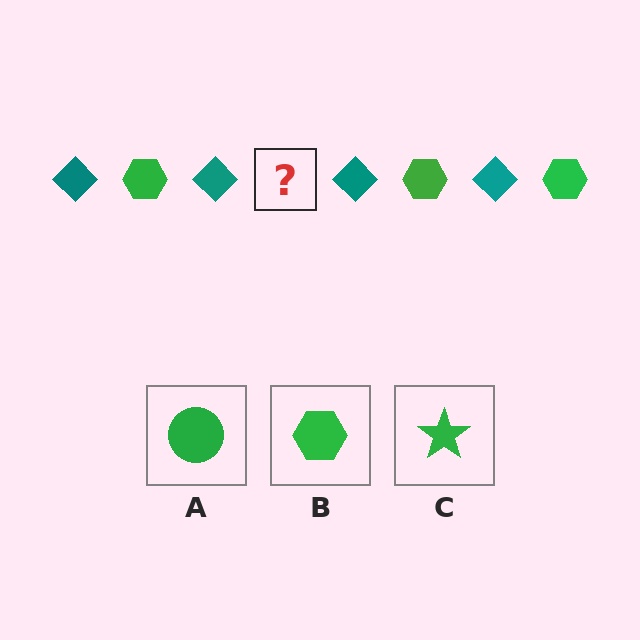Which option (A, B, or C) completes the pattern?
B.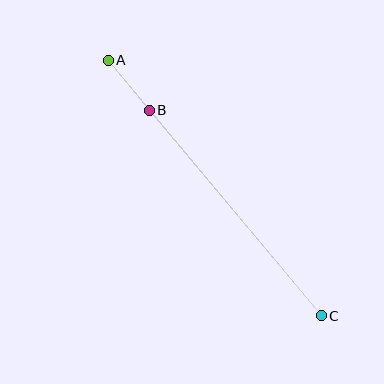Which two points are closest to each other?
Points A and B are closest to each other.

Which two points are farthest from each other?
Points A and C are farthest from each other.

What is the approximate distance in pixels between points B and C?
The distance between B and C is approximately 268 pixels.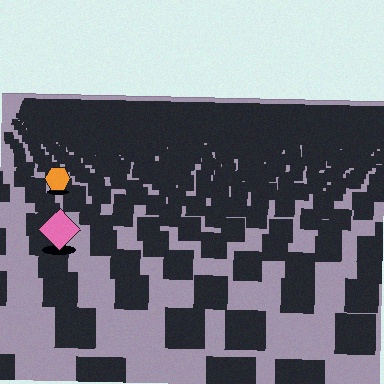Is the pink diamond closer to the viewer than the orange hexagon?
Yes. The pink diamond is closer — you can tell from the texture gradient: the ground texture is coarser near it.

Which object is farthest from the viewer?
The orange hexagon is farthest from the viewer. It appears smaller and the ground texture around it is denser.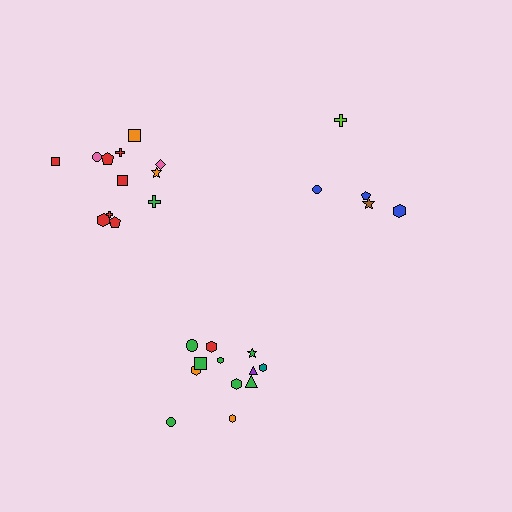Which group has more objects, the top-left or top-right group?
The top-left group.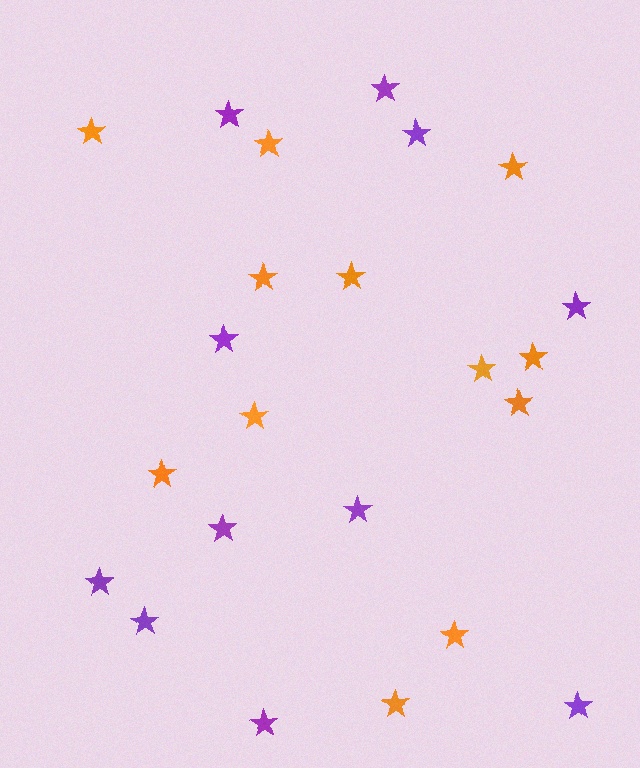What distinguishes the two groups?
There are 2 groups: one group of orange stars (12) and one group of purple stars (11).